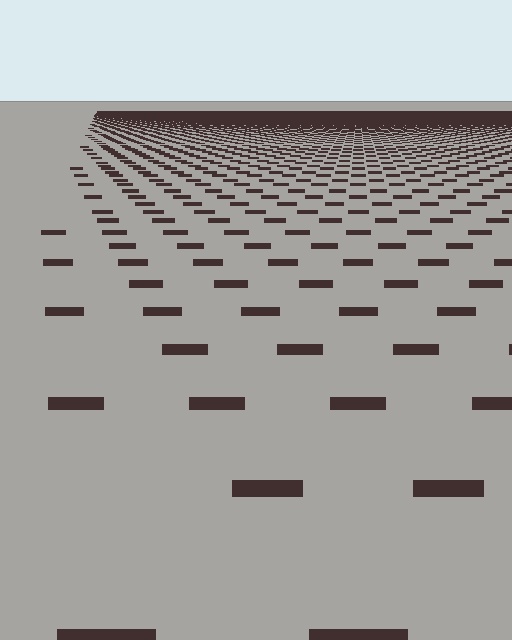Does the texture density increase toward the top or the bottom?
Density increases toward the top.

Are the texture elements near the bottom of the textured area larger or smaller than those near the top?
Larger. Near the bottom, elements are closer to the viewer and appear at a bigger on-screen size.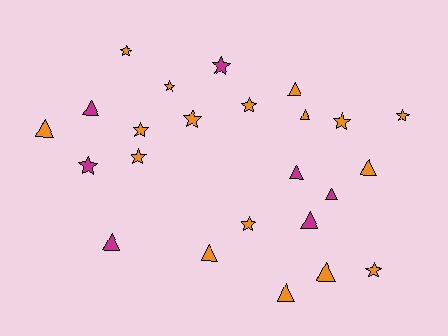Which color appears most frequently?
Orange, with 17 objects.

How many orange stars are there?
There are 10 orange stars.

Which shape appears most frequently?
Triangle, with 12 objects.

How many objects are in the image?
There are 24 objects.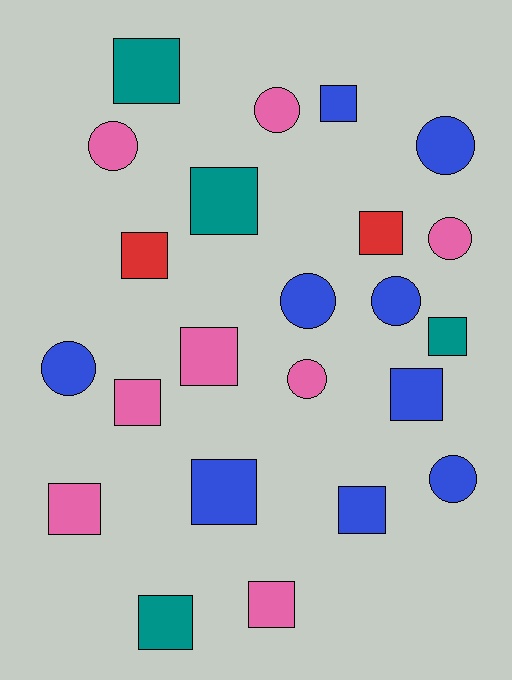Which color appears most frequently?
Blue, with 9 objects.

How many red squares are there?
There are 2 red squares.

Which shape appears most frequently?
Square, with 14 objects.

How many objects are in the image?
There are 23 objects.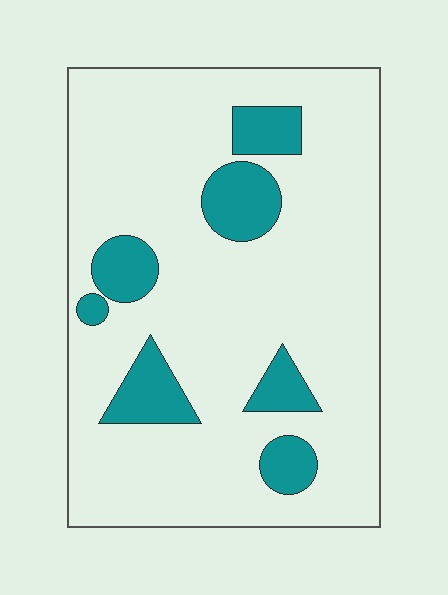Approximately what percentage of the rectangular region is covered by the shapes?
Approximately 15%.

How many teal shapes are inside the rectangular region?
7.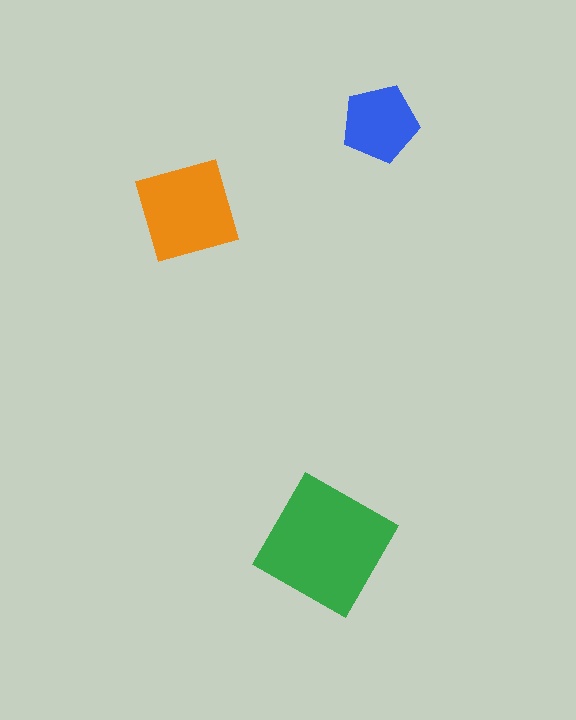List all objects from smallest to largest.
The blue pentagon, the orange diamond, the green square.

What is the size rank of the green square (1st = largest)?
1st.